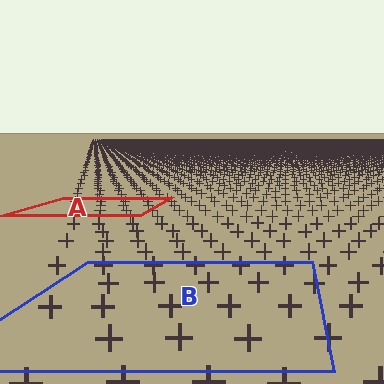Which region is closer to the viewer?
Region B is closer. The texture elements there are larger and more spread out.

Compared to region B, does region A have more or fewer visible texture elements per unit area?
Region A has more texture elements per unit area — they are packed more densely because it is farther away.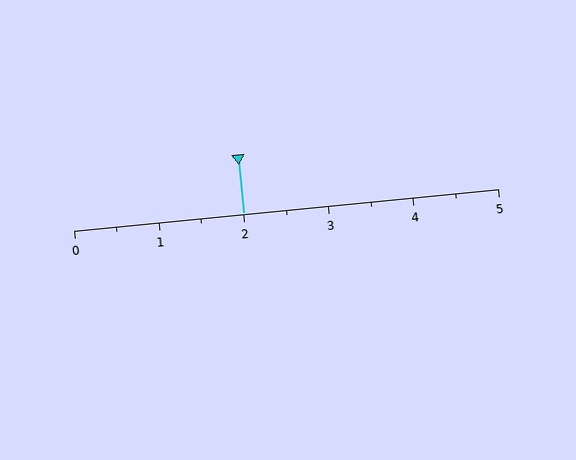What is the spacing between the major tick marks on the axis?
The major ticks are spaced 1 apart.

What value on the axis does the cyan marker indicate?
The marker indicates approximately 2.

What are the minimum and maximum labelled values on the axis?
The axis runs from 0 to 5.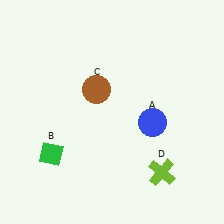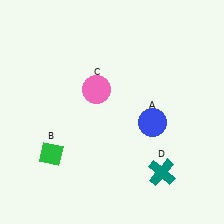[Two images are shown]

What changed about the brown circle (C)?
In Image 1, C is brown. In Image 2, it changed to pink.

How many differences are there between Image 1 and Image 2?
There are 2 differences between the two images.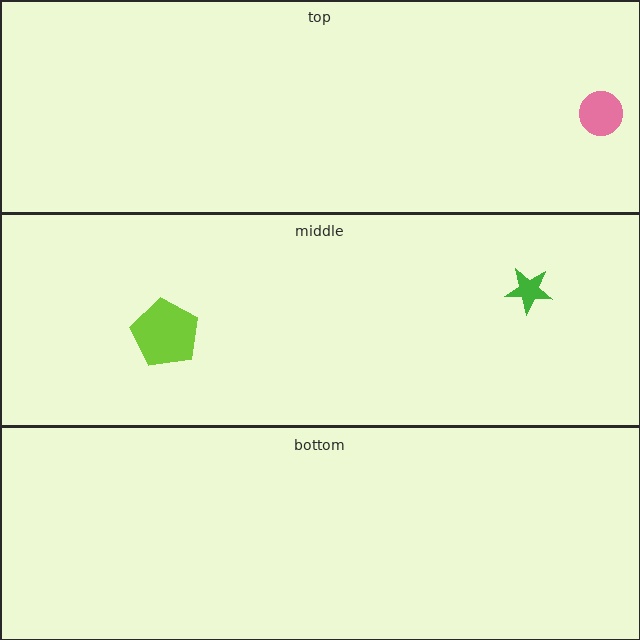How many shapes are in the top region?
1.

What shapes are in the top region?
The pink circle.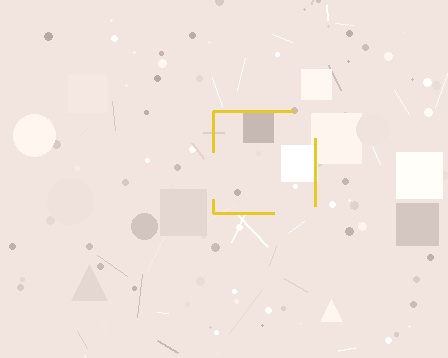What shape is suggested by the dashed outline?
The dashed outline suggests a square.